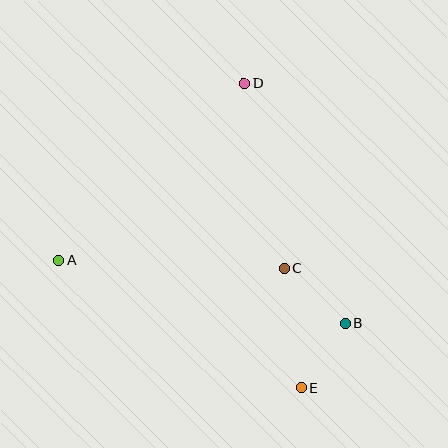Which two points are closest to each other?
Points B and E are closest to each other.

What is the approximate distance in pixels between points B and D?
The distance between B and D is approximately 260 pixels.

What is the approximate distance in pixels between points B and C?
The distance between B and C is approximately 82 pixels.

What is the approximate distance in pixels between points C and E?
The distance between C and E is approximately 121 pixels.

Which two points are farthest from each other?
Points D and E are farthest from each other.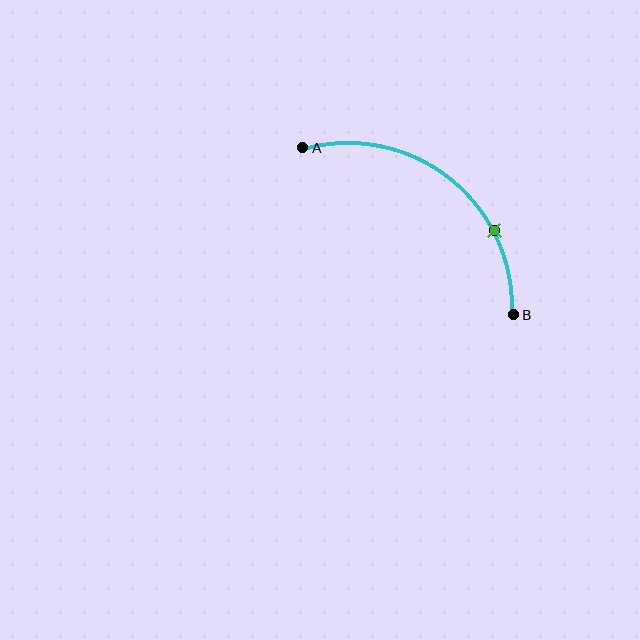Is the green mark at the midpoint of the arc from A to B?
No. The green mark lies on the arc but is closer to endpoint B. The arc midpoint would be at the point on the curve equidistant along the arc from both A and B.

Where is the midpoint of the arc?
The arc midpoint is the point on the curve farthest from the straight line joining A and B. It sits above and to the right of that line.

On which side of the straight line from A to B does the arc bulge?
The arc bulges above and to the right of the straight line connecting A and B.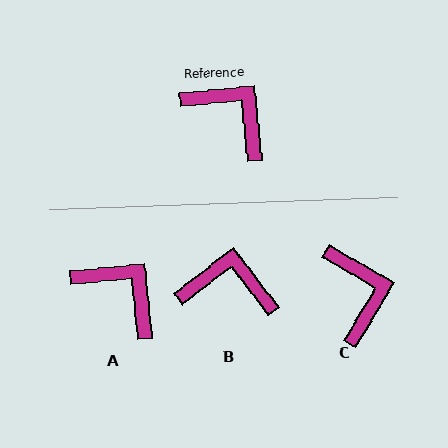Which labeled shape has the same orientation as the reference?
A.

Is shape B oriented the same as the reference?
No, it is off by about 32 degrees.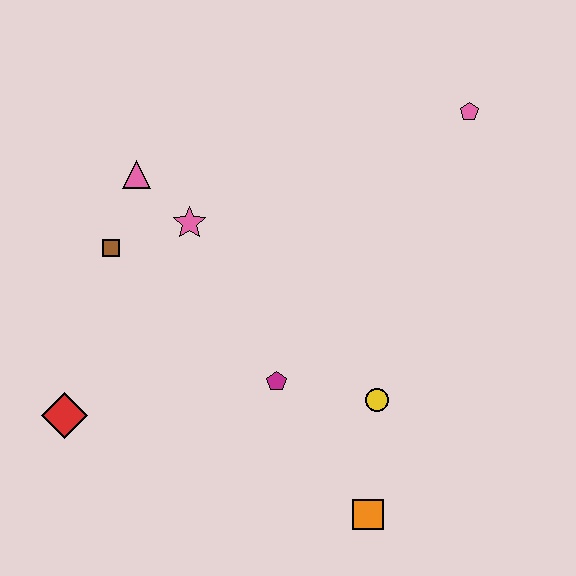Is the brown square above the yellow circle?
Yes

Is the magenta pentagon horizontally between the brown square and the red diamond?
No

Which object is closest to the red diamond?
The brown square is closest to the red diamond.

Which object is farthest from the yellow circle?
The pink triangle is farthest from the yellow circle.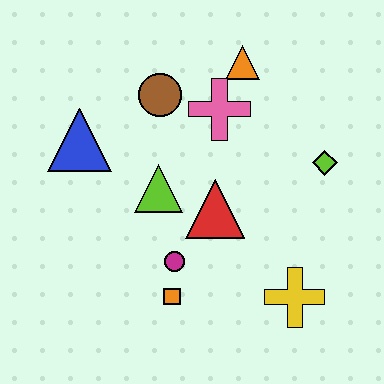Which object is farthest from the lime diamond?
The blue triangle is farthest from the lime diamond.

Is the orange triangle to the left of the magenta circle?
No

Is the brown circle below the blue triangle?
No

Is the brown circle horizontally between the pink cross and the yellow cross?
No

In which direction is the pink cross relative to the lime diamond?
The pink cross is to the left of the lime diamond.